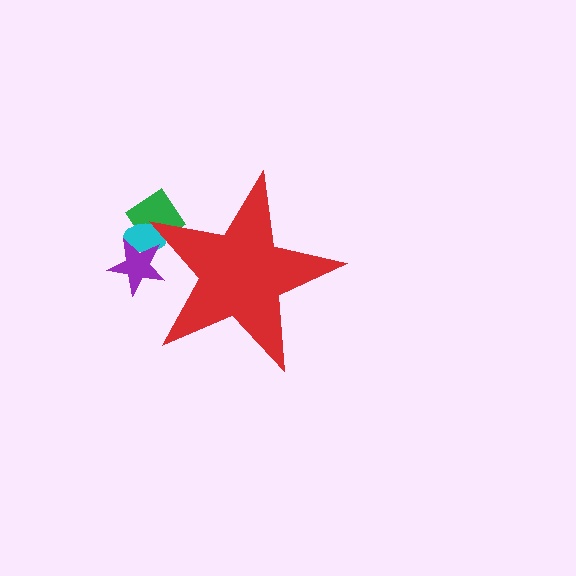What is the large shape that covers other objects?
A red star.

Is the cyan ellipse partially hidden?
Yes, the cyan ellipse is partially hidden behind the red star.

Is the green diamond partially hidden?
Yes, the green diamond is partially hidden behind the red star.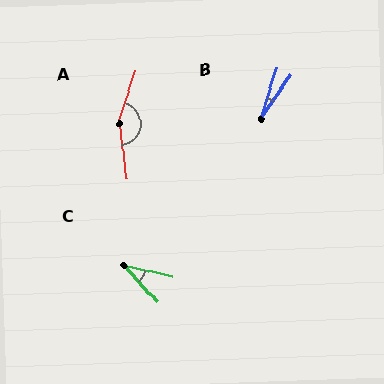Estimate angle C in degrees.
Approximately 35 degrees.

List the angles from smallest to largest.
B (16°), C (35°), A (154°).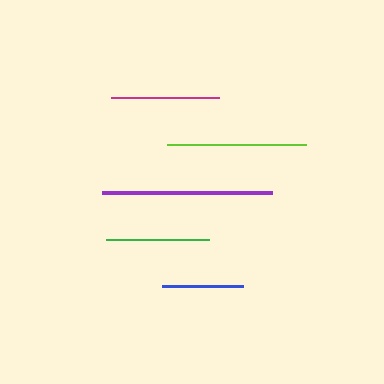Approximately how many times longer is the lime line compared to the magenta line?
The lime line is approximately 1.3 times the length of the magenta line.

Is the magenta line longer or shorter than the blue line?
The magenta line is longer than the blue line.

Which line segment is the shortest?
The blue line is the shortest at approximately 82 pixels.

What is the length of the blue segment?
The blue segment is approximately 82 pixels long.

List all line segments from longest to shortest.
From longest to shortest: purple, lime, magenta, green, blue.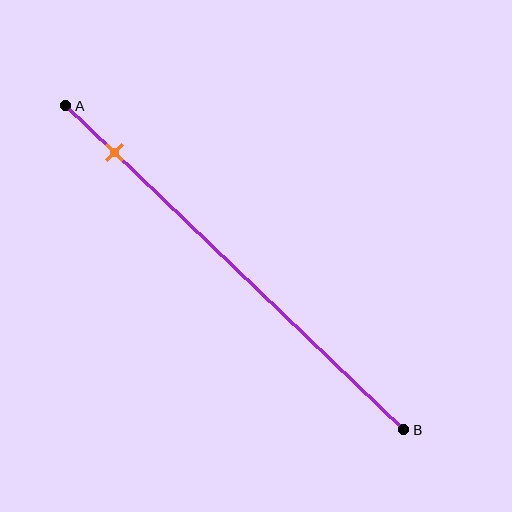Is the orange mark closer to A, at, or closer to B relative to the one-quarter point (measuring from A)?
The orange mark is closer to point A than the one-quarter point of segment AB.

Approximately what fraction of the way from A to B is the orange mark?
The orange mark is approximately 15% of the way from A to B.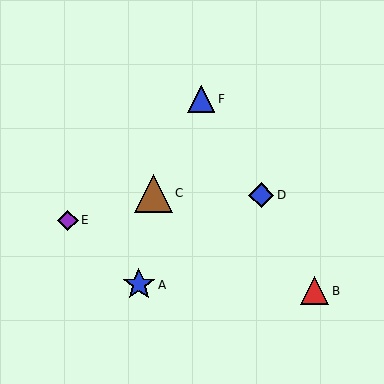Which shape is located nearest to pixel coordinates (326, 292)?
The red triangle (labeled B) at (315, 291) is nearest to that location.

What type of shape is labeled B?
Shape B is a red triangle.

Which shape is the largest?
The brown triangle (labeled C) is the largest.